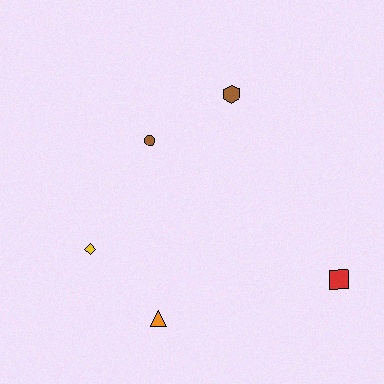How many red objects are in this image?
There is 1 red object.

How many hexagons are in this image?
There is 1 hexagon.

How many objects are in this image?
There are 5 objects.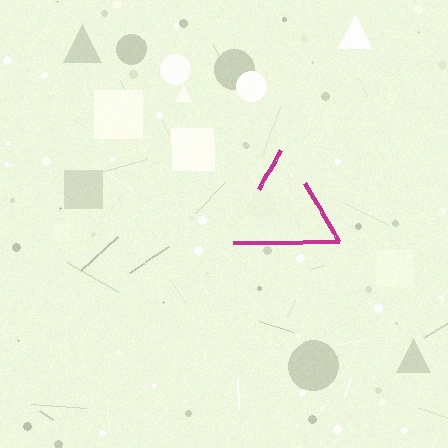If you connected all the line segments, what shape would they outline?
They would outline a triangle.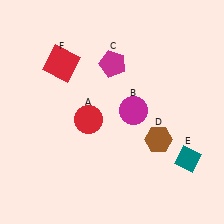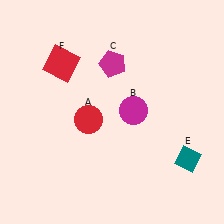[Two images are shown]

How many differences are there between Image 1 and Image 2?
There is 1 difference between the two images.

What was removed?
The brown hexagon (D) was removed in Image 2.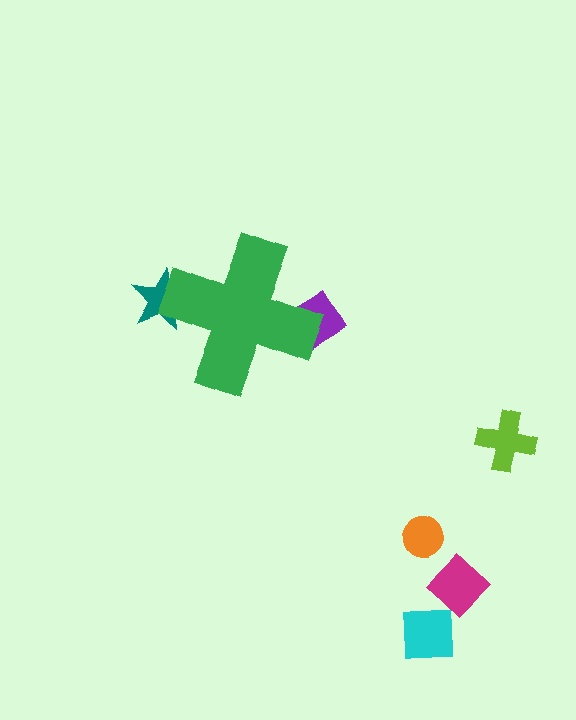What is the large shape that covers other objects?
A green cross.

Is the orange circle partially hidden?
No, the orange circle is fully visible.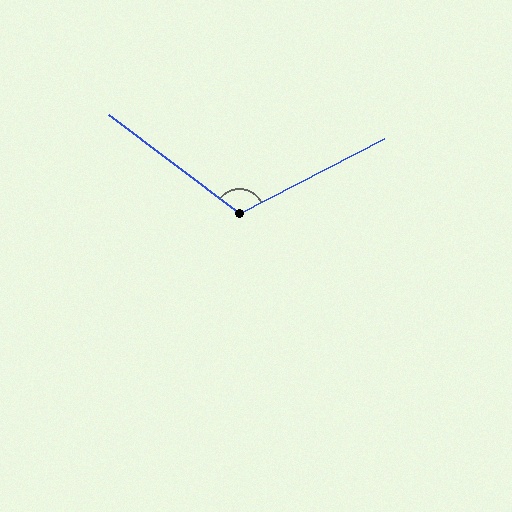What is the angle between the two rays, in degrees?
Approximately 115 degrees.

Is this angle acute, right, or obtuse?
It is obtuse.